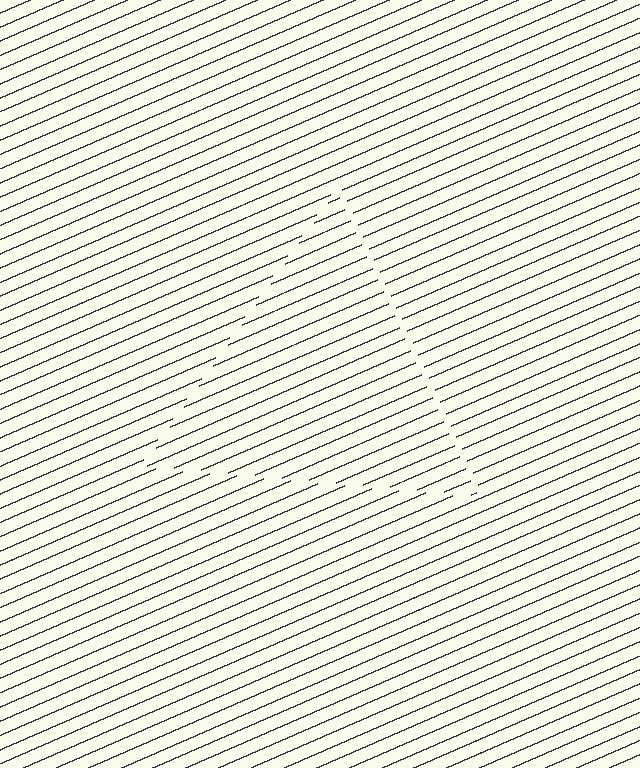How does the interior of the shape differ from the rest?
The interior of the shape contains the same grating, shifted by half a period — the contour is defined by the phase discontinuity where line-ends from the inner and outer gratings abut.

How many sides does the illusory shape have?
3 sides — the line-ends trace a triangle.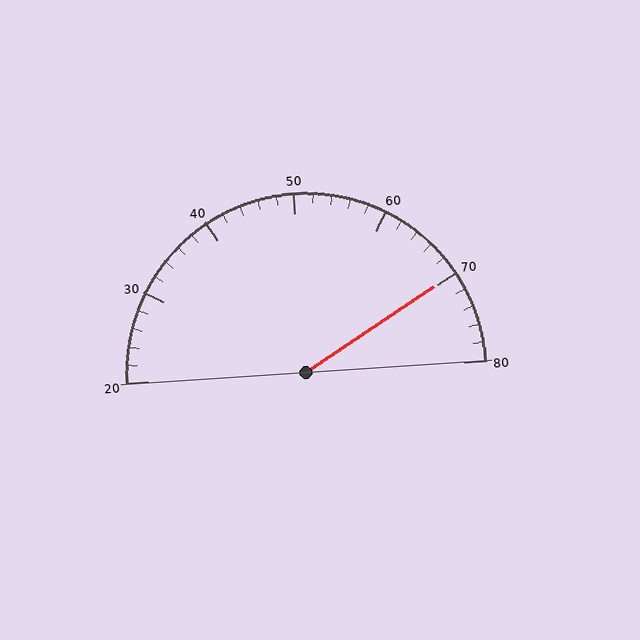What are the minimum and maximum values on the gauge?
The gauge ranges from 20 to 80.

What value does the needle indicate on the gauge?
The needle indicates approximately 70.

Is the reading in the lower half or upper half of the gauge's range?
The reading is in the upper half of the range (20 to 80).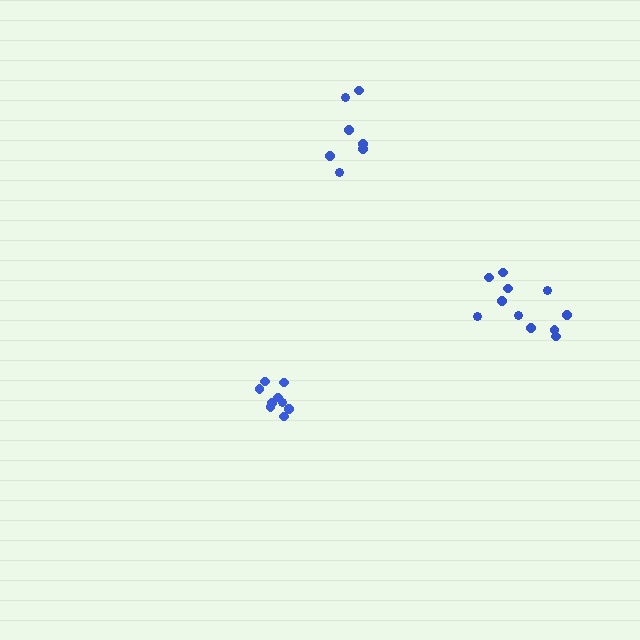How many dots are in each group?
Group 1: 7 dots, Group 2: 11 dots, Group 3: 9 dots (27 total).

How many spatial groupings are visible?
There are 3 spatial groupings.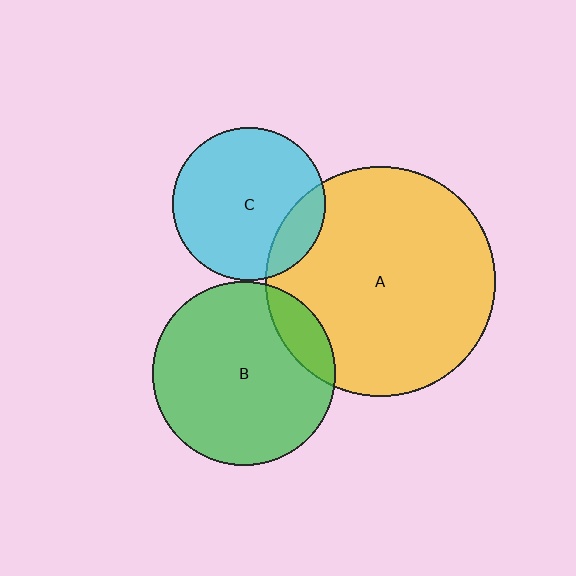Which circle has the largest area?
Circle A (yellow).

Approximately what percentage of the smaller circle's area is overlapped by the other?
Approximately 15%.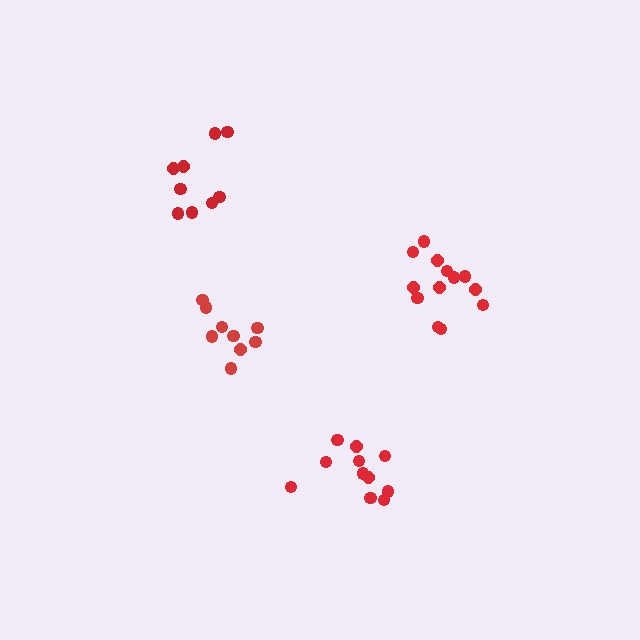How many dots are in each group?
Group 1: 13 dots, Group 2: 11 dots, Group 3: 9 dots, Group 4: 9 dots (42 total).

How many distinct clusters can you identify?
There are 4 distinct clusters.